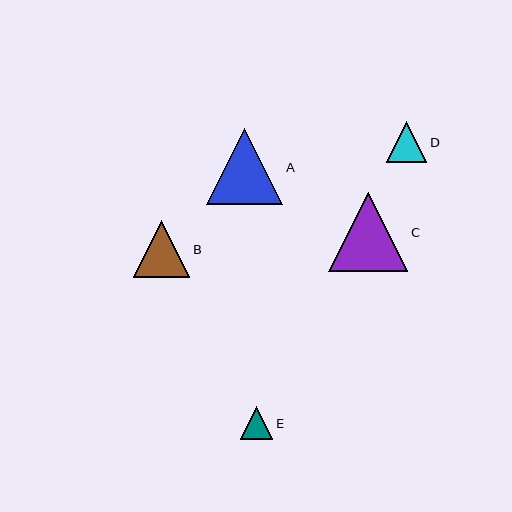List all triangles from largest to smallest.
From largest to smallest: C, A, B, D, E.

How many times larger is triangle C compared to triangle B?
Triangle C is approximately 1.4 times the size of triangle B.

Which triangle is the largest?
Triangle C is the largest with a size of approximately 80 pixels.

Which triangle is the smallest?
Triangle E is the smallest with a size of approximately 32 pixels.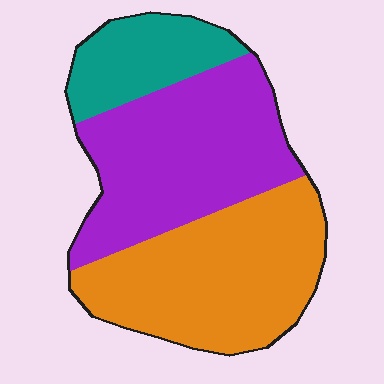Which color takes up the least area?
Teal, at roughly 15%.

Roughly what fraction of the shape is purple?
Purple covers about 40% of the shape.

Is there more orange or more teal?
Orange.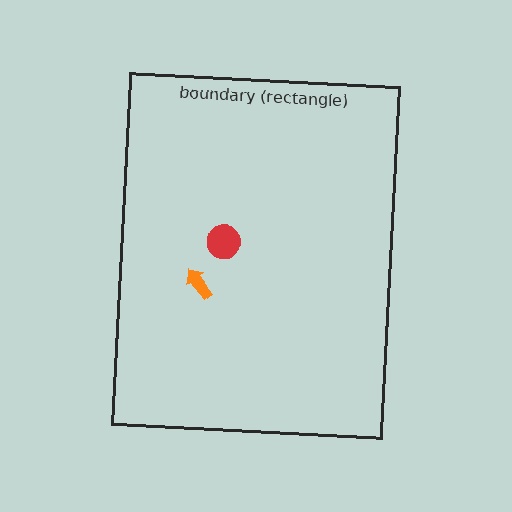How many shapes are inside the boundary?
2 inside, 0 outside.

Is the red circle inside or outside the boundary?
Inside.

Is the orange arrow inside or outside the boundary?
Inside.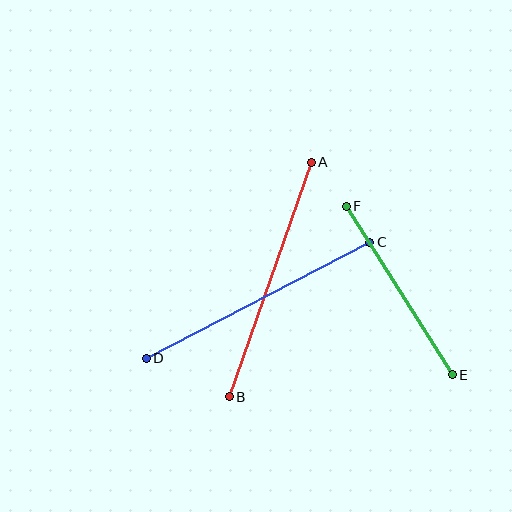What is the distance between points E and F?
The distance is approximately 199 pixels.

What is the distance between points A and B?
The distance is approximately 248 pixels.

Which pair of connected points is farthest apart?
Points C and D are farthest apart.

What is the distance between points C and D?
The distance is approximately 252 pixels.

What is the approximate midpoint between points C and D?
The midpoint is at approximately (258, 300) pixels.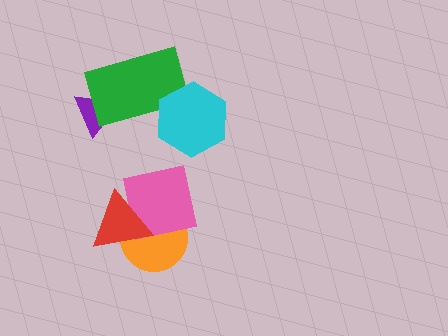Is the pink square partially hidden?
Yes, it is partially covered by another shape.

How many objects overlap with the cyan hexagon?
1 object overlaps with the cyan hexagon.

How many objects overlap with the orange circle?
2 objects overlap with the orange circle.